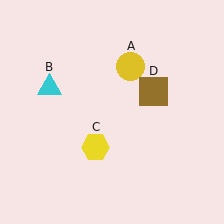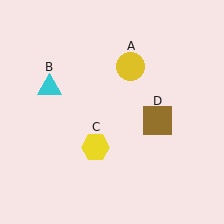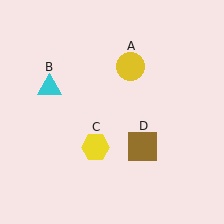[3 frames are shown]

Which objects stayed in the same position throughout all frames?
Yellow circle (object A) and cyan triangle (object B) and yellow hexagon (object C) remained stationary.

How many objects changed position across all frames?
1 object changed position: brown square (object D).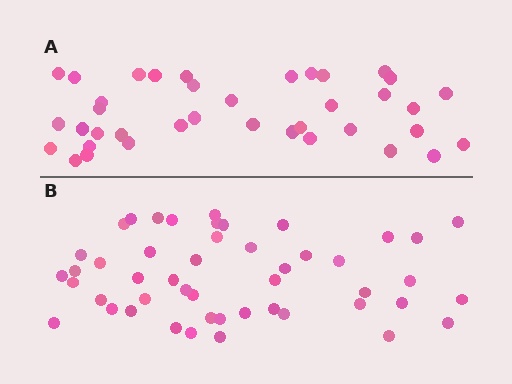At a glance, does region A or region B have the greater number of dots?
Region B (the bottom region) has more dots.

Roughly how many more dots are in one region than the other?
Region B has roughly 10 or so more dots than region A.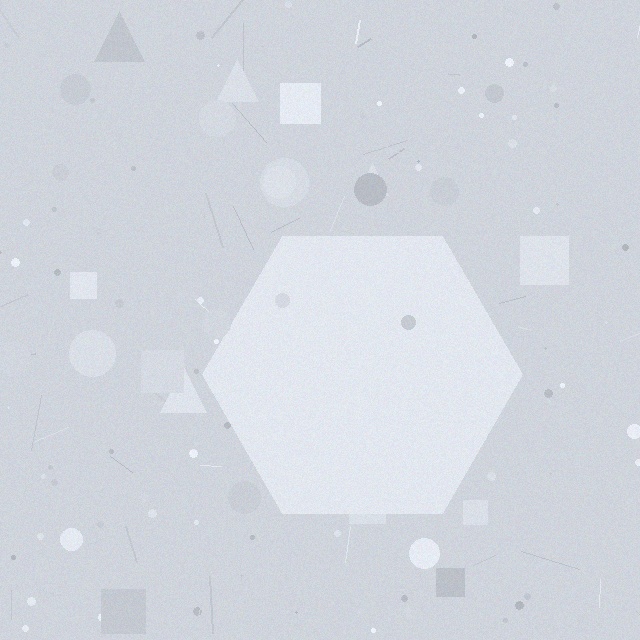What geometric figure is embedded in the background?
A hexagon is embedded in the background.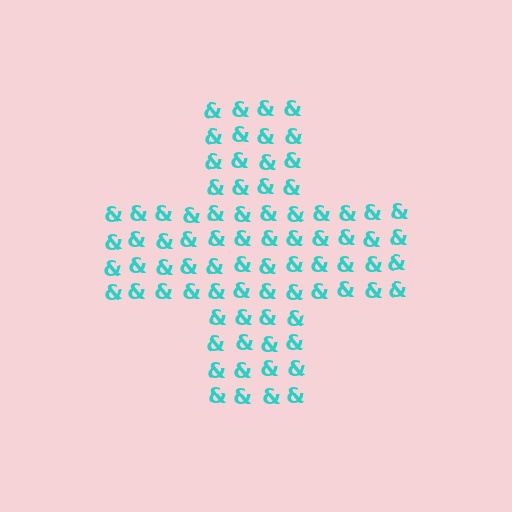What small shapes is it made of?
It is made of small ampersands.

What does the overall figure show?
The overall figure shows a cross.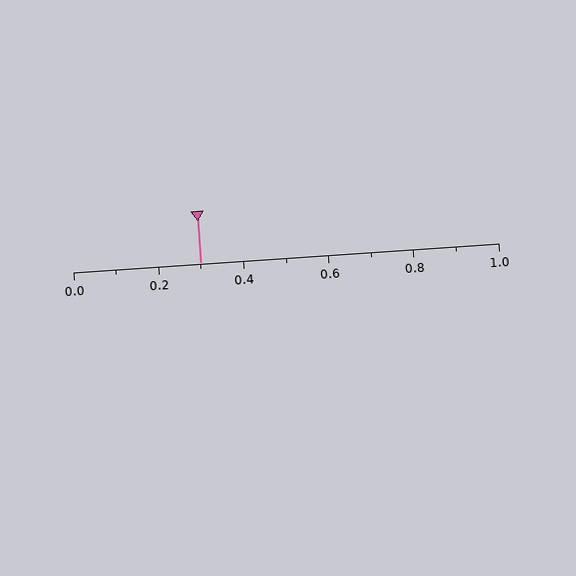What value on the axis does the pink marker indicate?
The marker indicates approximately 0.3.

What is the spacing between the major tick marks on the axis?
The major ticks are spaced 0.2 apart.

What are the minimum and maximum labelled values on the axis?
The axis runs from 0.0 to 1.0.